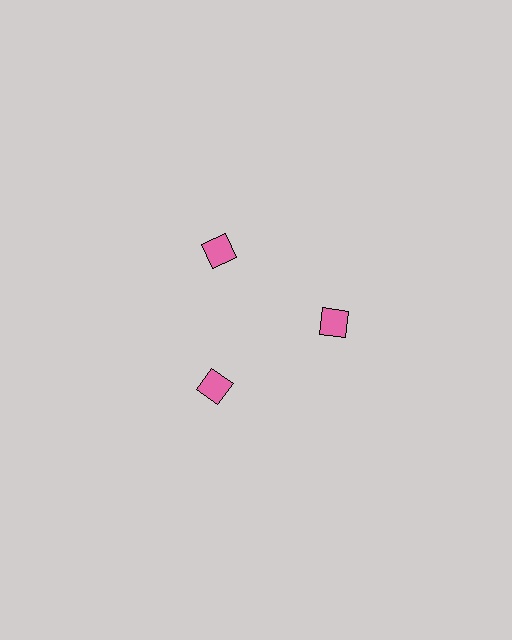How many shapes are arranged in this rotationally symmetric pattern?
There are 3 shapes, arranged in 3 groups of 1.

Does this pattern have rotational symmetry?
Yes, this pattern has 3-fold rotational symmetry. It looks the same after rotating 120 degrees around the center.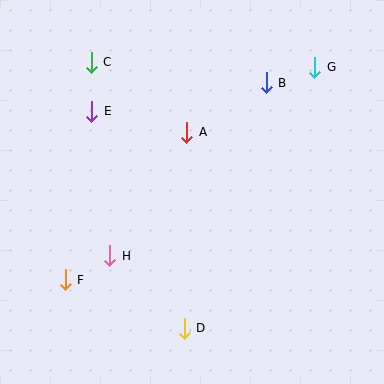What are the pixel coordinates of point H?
Point H is at (110, 256).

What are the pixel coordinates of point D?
Point D is at (184, 328).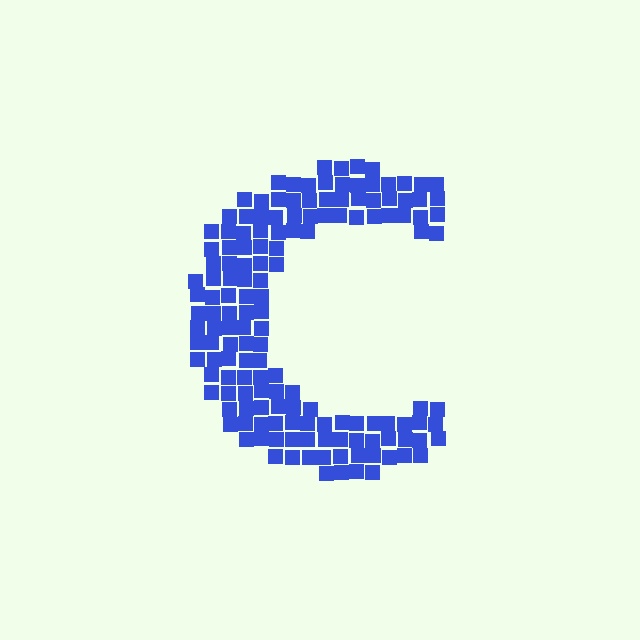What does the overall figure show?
The overall figure shows the letter C.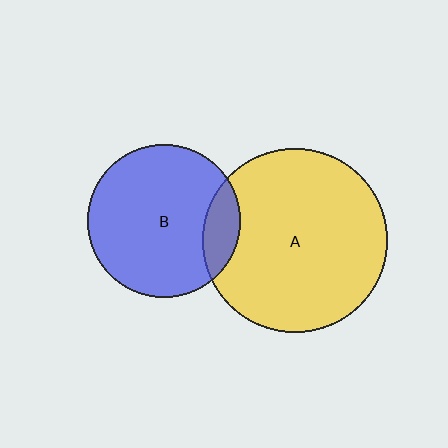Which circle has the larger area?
Circle A (yellow).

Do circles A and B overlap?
Yes.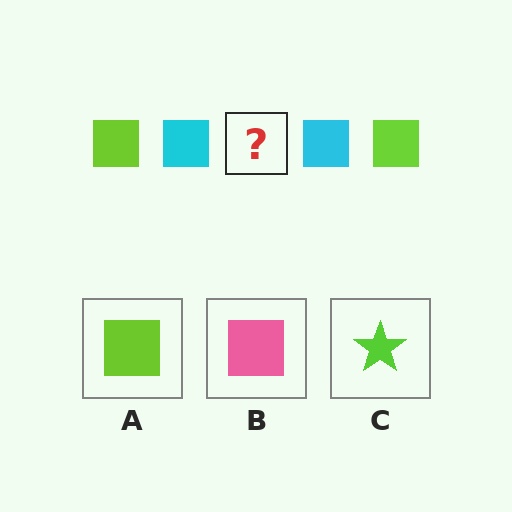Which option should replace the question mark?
Option A.